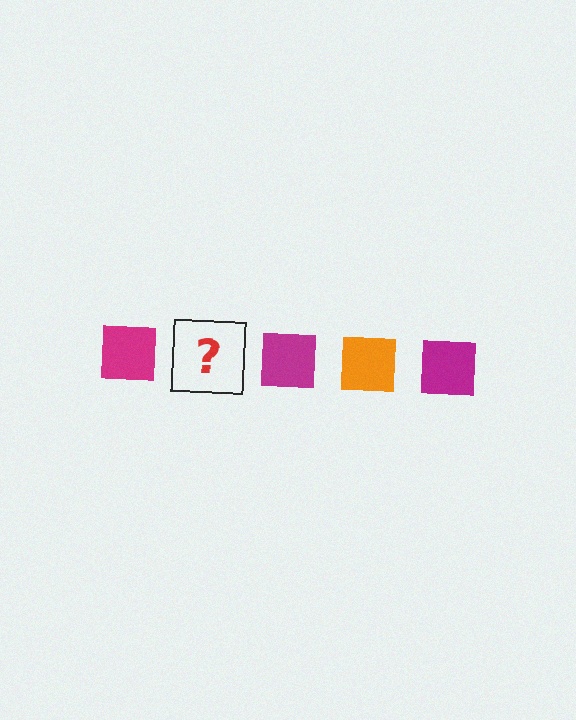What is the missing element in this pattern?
The missing element is an orange square.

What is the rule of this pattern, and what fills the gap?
The rule is that the pattern cycles through magenta, orange squares. The gap should be filled with an orange square.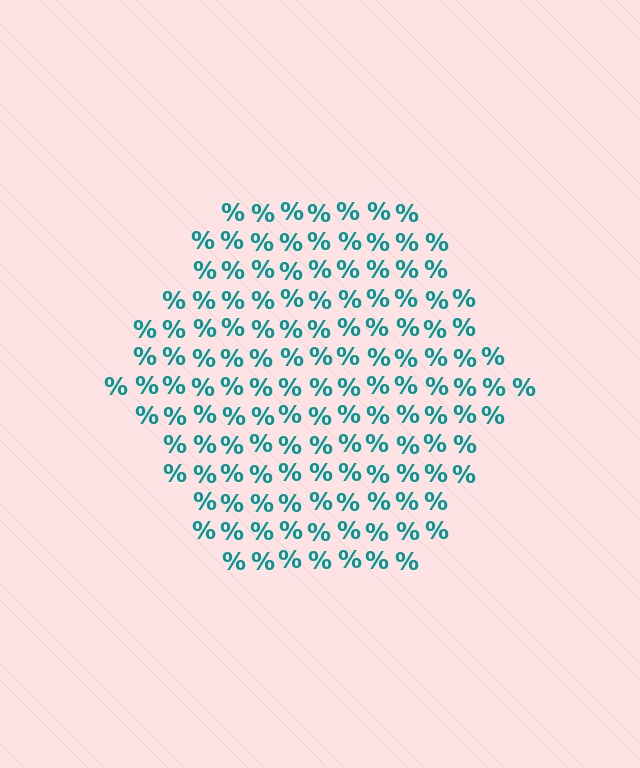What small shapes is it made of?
It is made of small percent signs.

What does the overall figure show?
The overall figure shows a hexagon.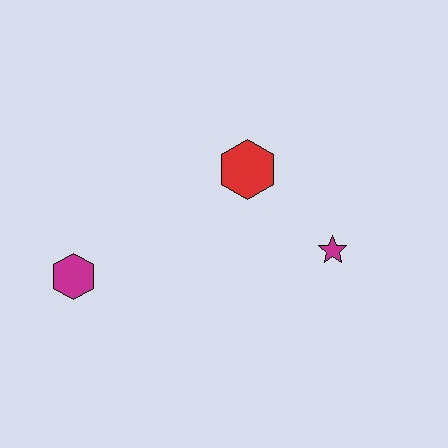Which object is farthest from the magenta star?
The magenta hexagon is farthest from the magenta star.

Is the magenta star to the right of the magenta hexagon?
Yes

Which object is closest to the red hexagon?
The magenta star is closest to the red hexagon.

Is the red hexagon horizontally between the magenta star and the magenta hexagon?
Yes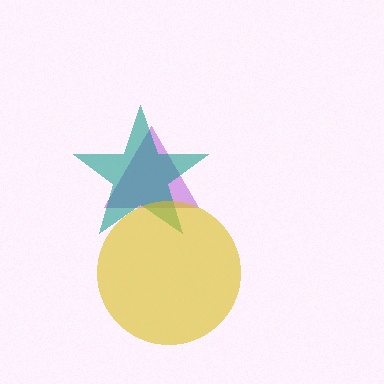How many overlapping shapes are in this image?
There are 3 overlapping shapes in the image.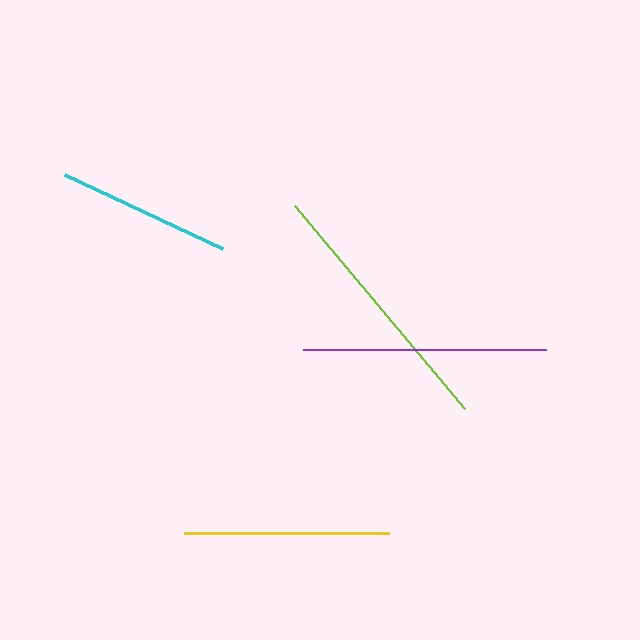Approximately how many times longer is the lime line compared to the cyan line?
The lime line is approximately 1.5 times the length of the cyan line.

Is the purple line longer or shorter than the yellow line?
The purple line is longer than the yellow line.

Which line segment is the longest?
The lime line is the longest at approximately 265 pixels.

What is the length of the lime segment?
The lime segment is approximately 265 pixels long.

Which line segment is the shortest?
The cyan line is the shortest at approximately 175 pixels.